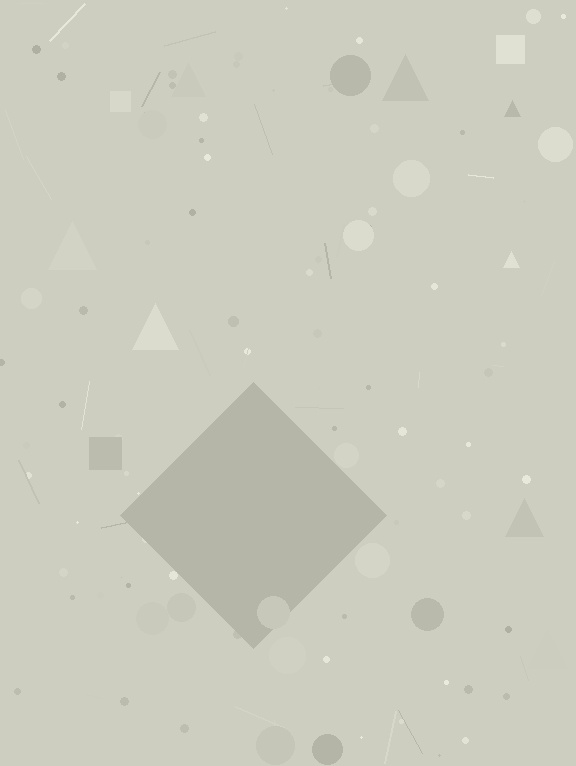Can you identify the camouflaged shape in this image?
The camouflaged shape is a diamond.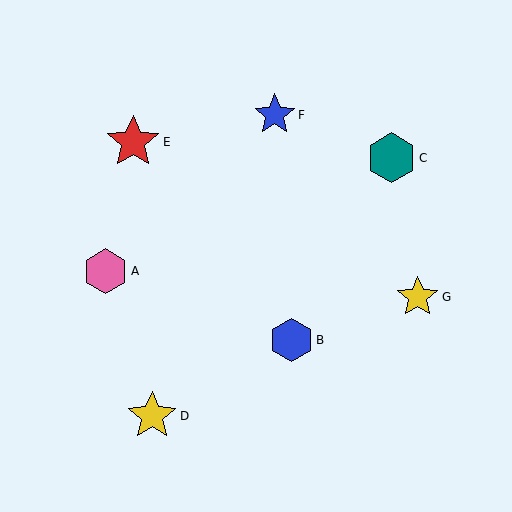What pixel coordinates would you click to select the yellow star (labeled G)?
Click at (418, 297) to select the yellow star G.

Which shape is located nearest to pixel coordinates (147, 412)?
The yellow star (labeled D) at (152, 416) is nearest to that location.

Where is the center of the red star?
The center of the red star is at (133, 142).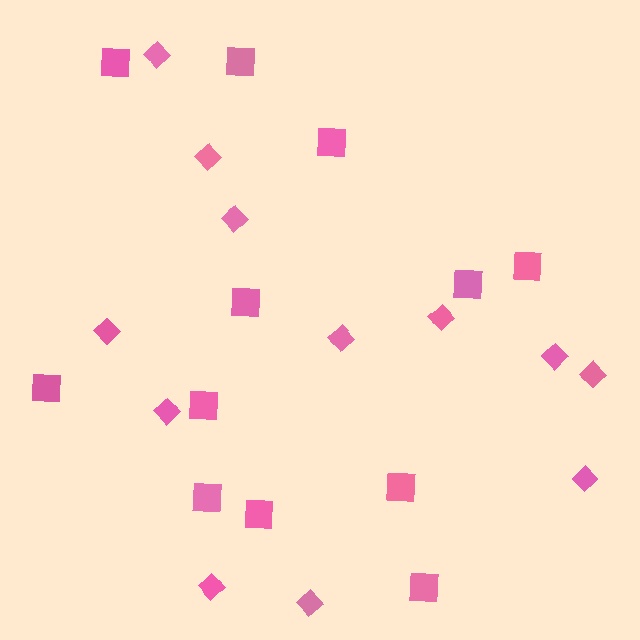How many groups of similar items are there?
There are 2 groups: one group of squares (12) and one group of diamonds (12).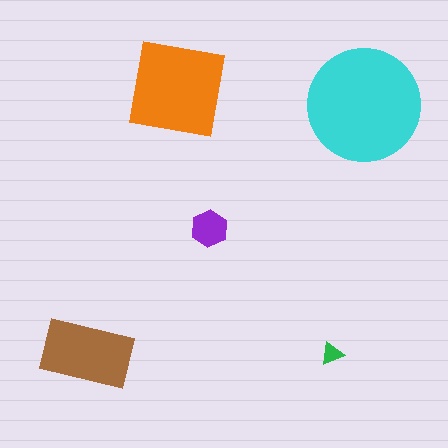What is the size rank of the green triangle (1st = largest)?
5th.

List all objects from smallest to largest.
The green triangle, the purple hexagon, the brown rectangle, the orange square, the cyan circle.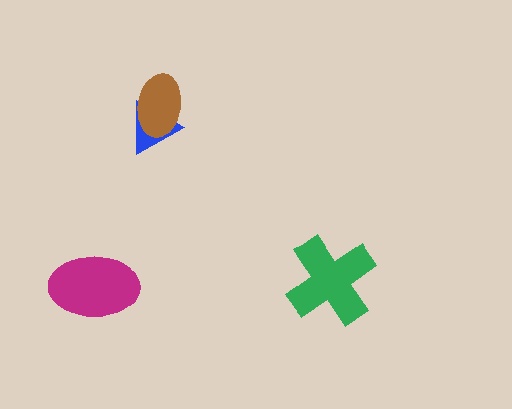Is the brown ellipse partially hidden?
No, no other shape covers it.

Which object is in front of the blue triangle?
The brown ellipse is in front of the blue triangle.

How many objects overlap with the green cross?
0 objects overlap with the green cross.